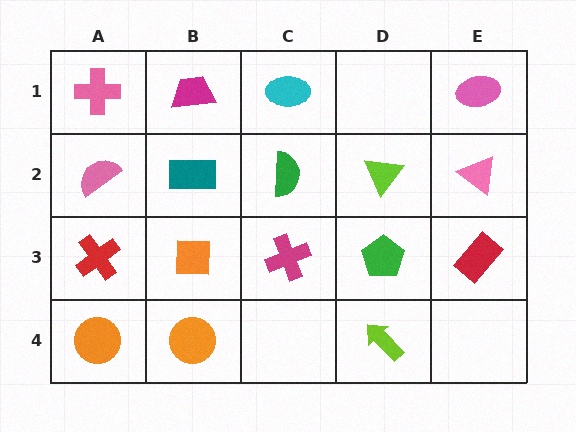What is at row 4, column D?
A lime arrow.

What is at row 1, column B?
A magenta trapezoid.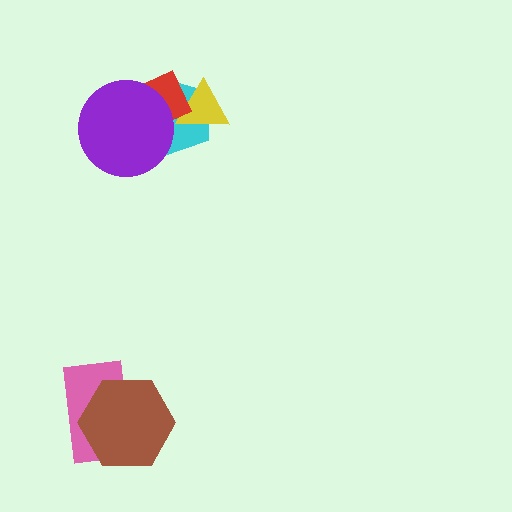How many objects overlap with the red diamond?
3 objects overlap with the red diamond.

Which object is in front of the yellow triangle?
The red diamond is in front of the yellow triangle.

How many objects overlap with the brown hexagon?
1 object overlaps with the brown hexagon.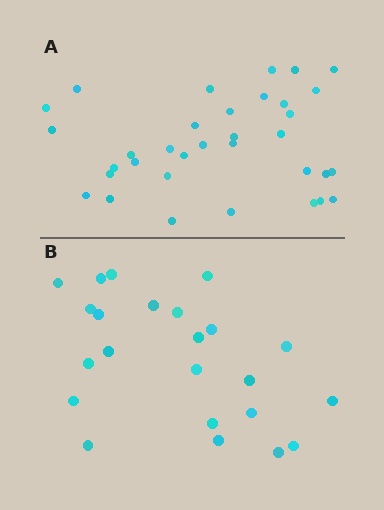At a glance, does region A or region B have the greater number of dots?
Region A (the top region) has more dots.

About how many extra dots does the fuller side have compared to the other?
Region A has roughly 12 or so more dots than region B.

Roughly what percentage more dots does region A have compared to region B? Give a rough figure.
About 50% more.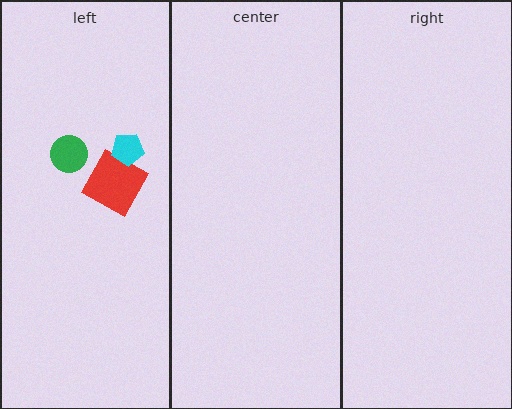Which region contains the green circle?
The left region.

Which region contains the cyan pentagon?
The left region.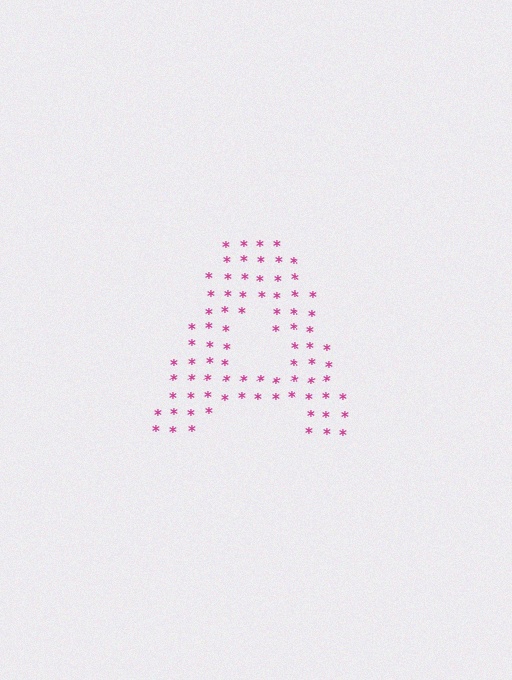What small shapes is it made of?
It is made of small asterisks.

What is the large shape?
The large shape is the letter A.